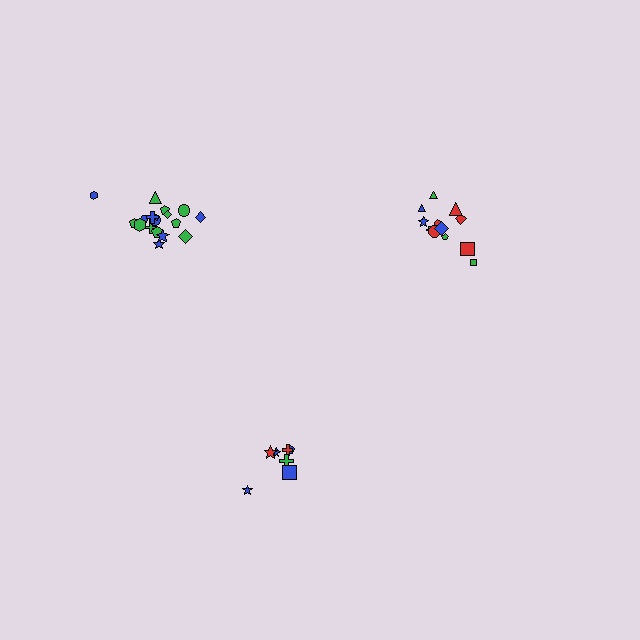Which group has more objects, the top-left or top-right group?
The top-left group.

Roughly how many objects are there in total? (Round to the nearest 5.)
Roughly 40 objects in total.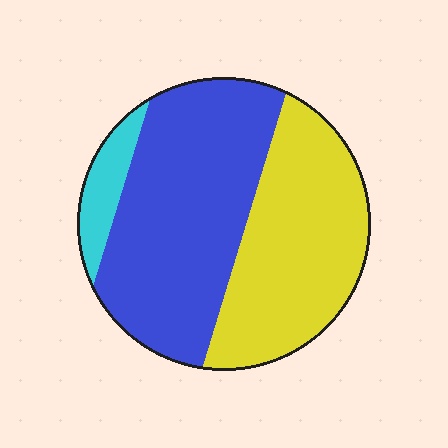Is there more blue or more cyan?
Blue.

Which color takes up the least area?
Cyan, at roughly 10%.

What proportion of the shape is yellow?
Yellow takes up about two fifths (2/5) of the shape.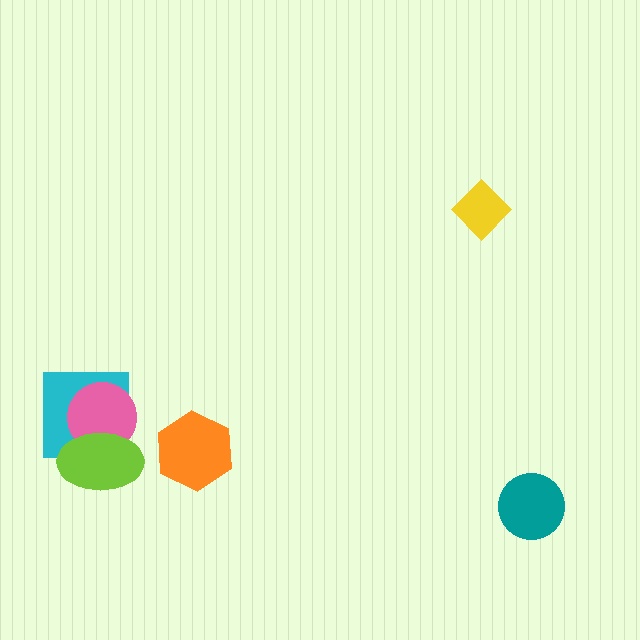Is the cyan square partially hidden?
Yes, it is partially covered by another shape.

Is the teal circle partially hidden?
No, no other shape covers it.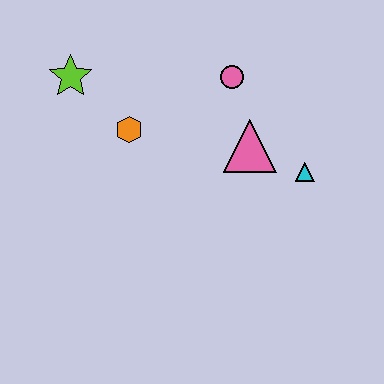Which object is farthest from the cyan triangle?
The lime star is farthest from the cyan triangle.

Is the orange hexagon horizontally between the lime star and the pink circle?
Yes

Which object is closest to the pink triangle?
The cyan triangle is closest to the pink triangle.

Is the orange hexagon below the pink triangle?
No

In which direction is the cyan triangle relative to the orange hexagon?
The cyan triangle is to the right of the orange hexagon.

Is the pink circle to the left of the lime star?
No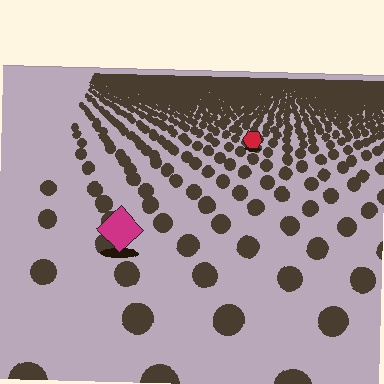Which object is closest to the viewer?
The magenta diamond is closest. The texture marks near it are larger and more spread out.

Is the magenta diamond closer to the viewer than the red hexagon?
Yes. The magenta diamond is closer — you can tell from the texture gradient: the ground texture is coarser near it.